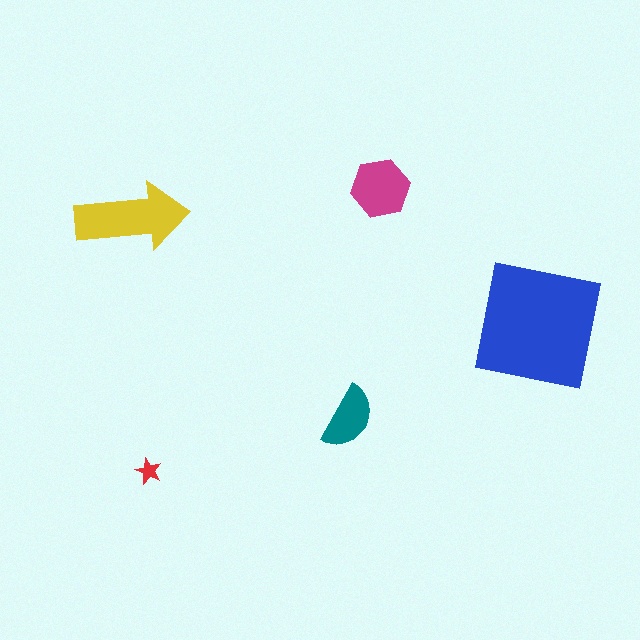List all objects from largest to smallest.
The blue square, the yellow arrow, the magenta hexagon, the teal semicircle, the red star.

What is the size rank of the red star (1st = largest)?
5th.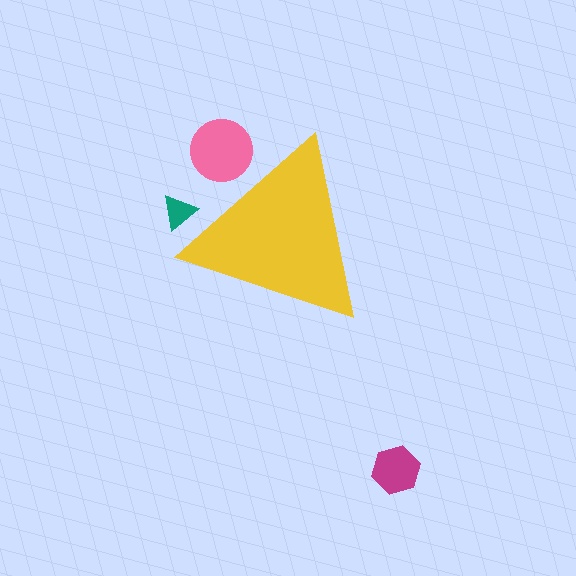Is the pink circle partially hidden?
Yes, the pink circle is partially hidden behind the yellow triangle.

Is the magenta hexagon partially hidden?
No, the magenta hexagon is fully visible.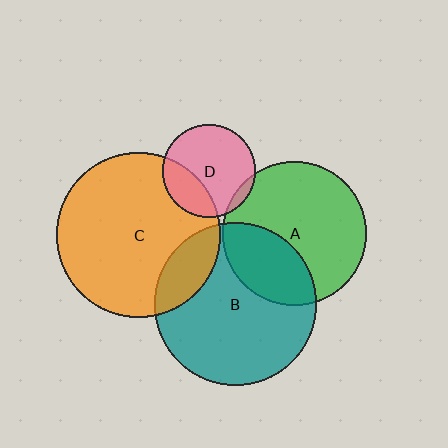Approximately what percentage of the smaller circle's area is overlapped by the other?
Approximately 5%.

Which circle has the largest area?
Circle C (orange).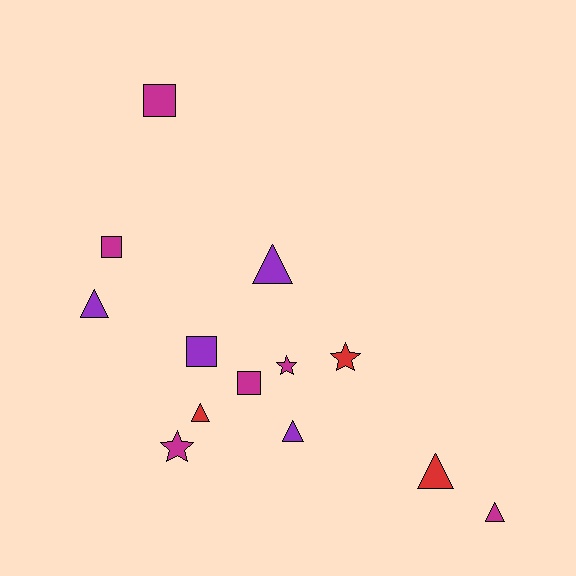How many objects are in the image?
There are 13 objects.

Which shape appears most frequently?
Triangle, with 6 objects.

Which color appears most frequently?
Magenta, with 6 objects.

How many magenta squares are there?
There are 3 magenta squares.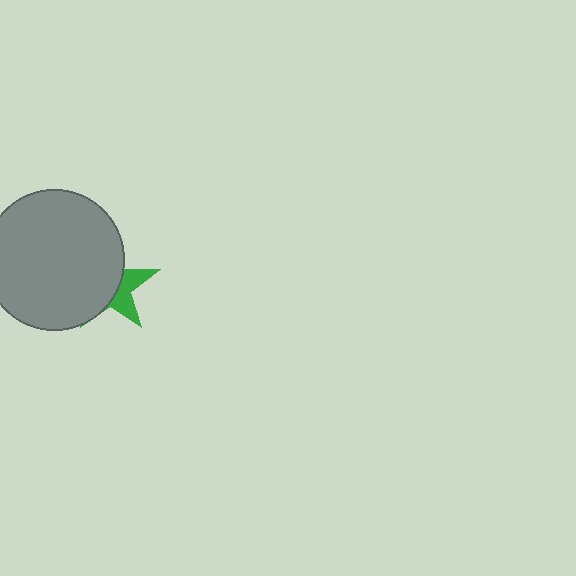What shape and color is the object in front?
The object in front is a gray circle.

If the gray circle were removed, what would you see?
You would see the complete green star.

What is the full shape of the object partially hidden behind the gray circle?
The partially hidden object is a green star.